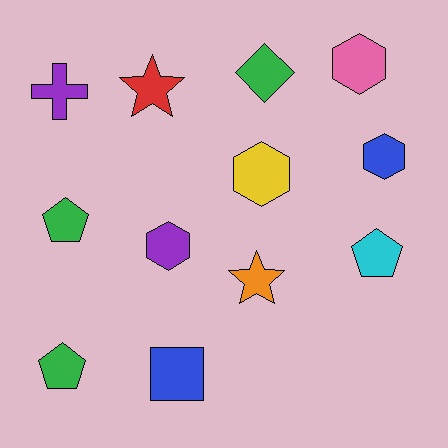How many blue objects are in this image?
There are 2 blue objects.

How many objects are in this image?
There are 12 objects.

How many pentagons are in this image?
There are 3 pentagons.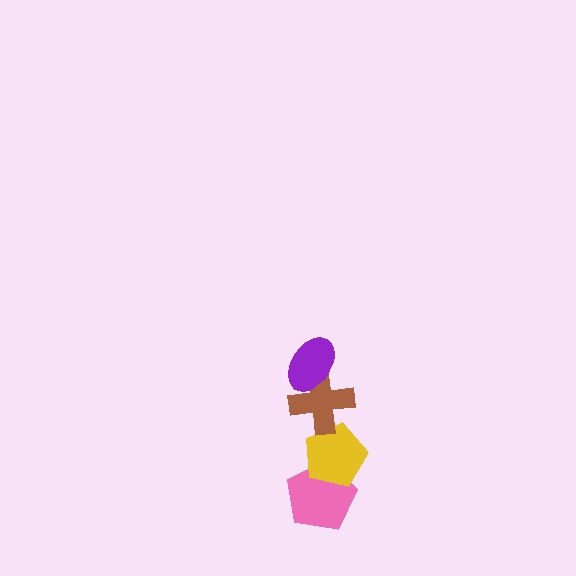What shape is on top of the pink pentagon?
The yellow pentagon is on top of the pink pentagon.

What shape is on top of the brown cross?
The purple ellipse is on top of the brown cross.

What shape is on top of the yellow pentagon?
The brown cross is on top of the yellow pentagon.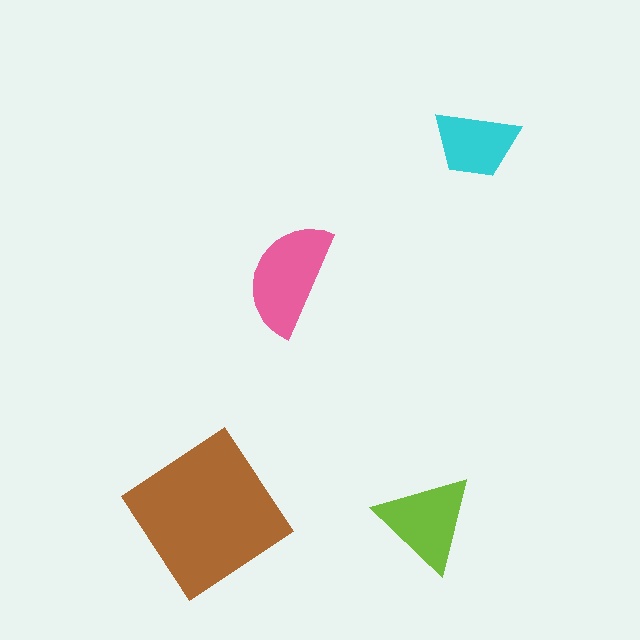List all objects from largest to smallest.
The brown diamond, the pink semicircle, the lime triangle, the cyan trapezoid.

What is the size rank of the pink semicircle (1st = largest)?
2nd.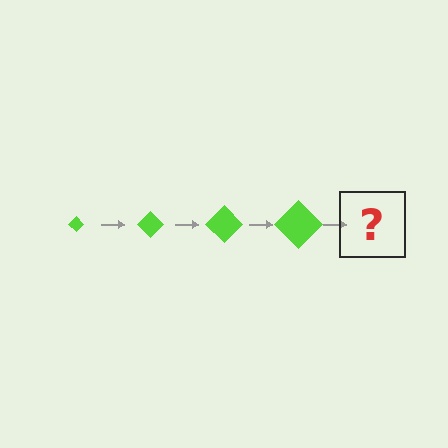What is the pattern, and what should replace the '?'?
The pattern is that the diamond gets progressively larger each step. The '?' should be a lime diamond, larger than the previous one.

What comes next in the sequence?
The next element should be a lime diamond, larger than the previous one.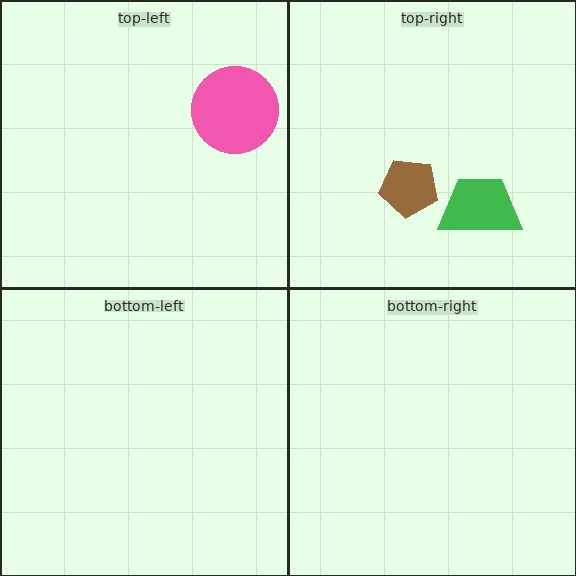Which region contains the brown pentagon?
The top-right region.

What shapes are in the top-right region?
The brown pentagon, the green trapezoid.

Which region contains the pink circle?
The top-left region.